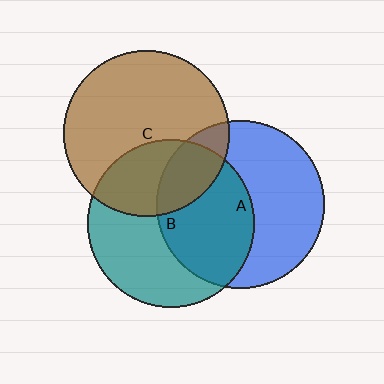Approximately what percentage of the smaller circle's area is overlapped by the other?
Approximately 35%.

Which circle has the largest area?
Circle A (blue).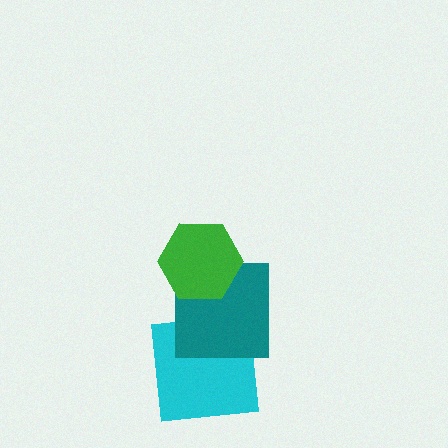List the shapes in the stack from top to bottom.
From top to bottom: the green hexagon, the teal square, the cyan square.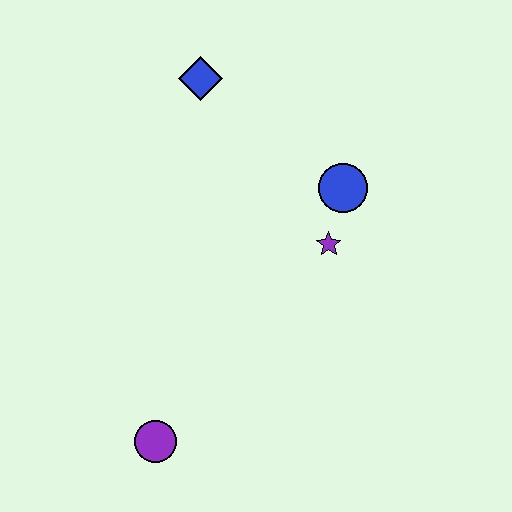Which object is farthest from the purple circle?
The blue diamond is farthest from the purple circle.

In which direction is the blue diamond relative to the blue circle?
The blue diamond is to the left of the blue circle.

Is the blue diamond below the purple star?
No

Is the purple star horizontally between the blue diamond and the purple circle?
No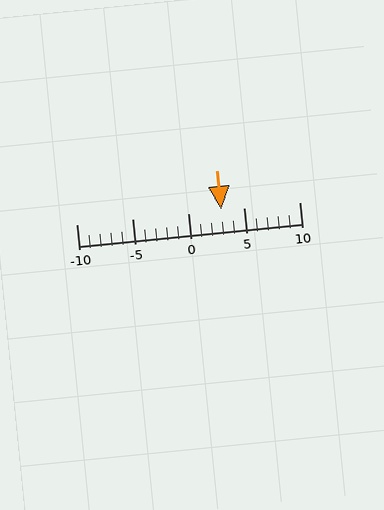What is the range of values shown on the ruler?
The ruler shows values from -10 to 10.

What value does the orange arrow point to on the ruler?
The orange arrow points to approximately 3.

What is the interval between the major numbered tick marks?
The major tick marks are spaced 5 units apart.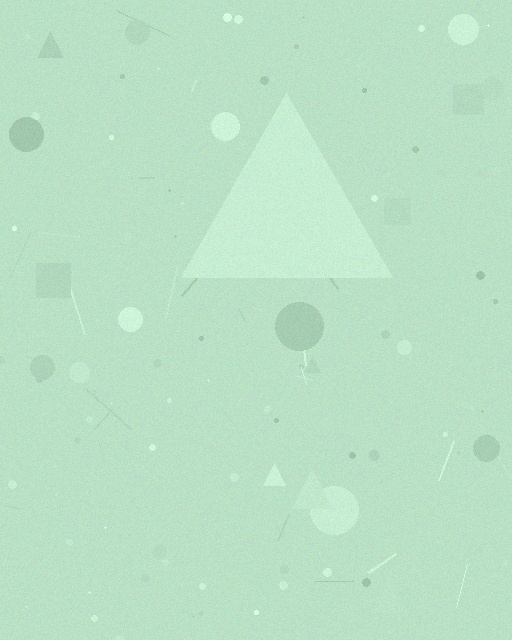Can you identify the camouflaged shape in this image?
The camouflaged shape is a triangle.